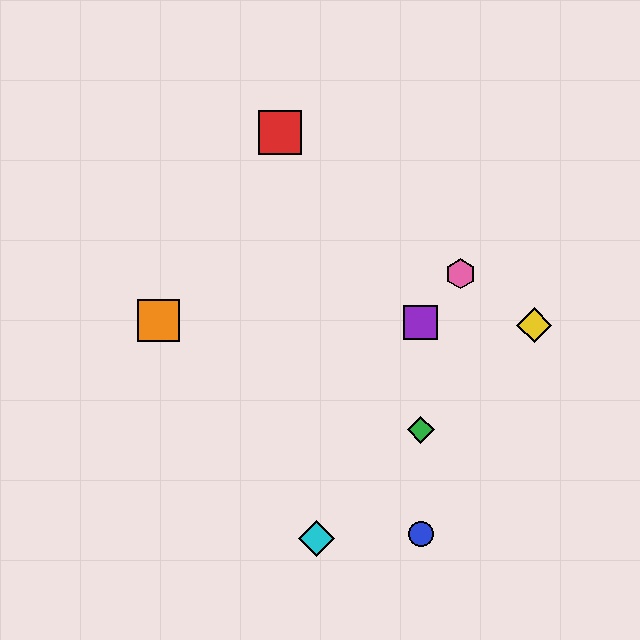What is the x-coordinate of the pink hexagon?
The pink hexagon is at x≈460.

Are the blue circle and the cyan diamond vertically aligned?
No, the blue circle is at x≈421 and the cyan diamond is at x≈317.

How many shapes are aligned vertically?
3 shapes (the blue circle, the green diamond, the purple square) are aligned vertically.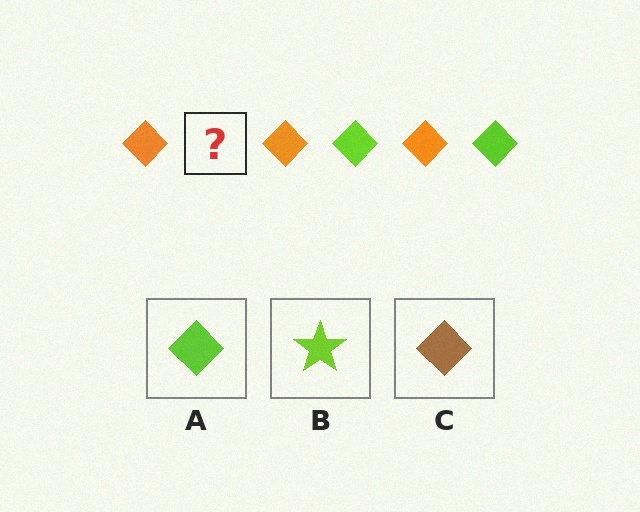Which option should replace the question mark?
Option A.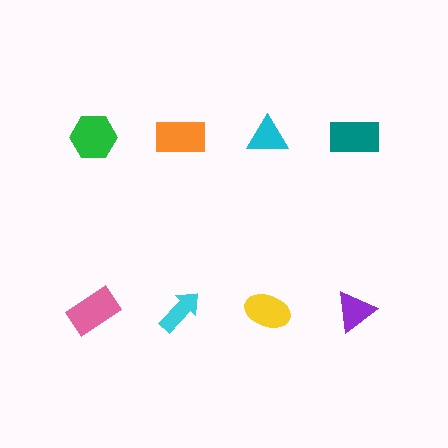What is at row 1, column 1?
A green hexagon.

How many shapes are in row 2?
4 shapes.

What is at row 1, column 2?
An orange rectangle.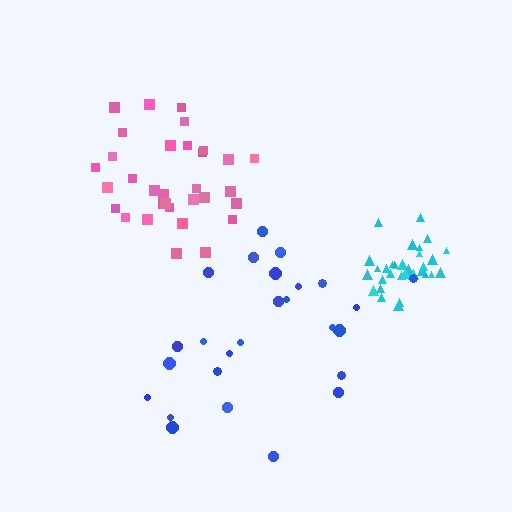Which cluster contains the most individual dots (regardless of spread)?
Cyan (34).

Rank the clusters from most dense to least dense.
cyan, pink, blue.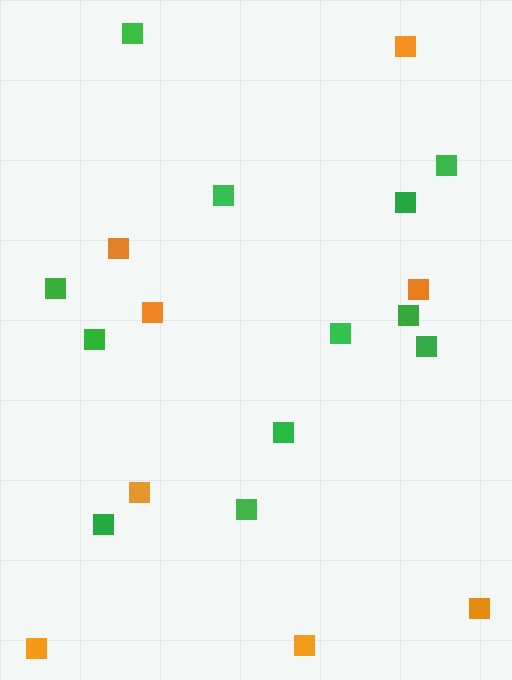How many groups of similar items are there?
There are 2 groups: one group of green squares (12) and one group of orange squares (8).